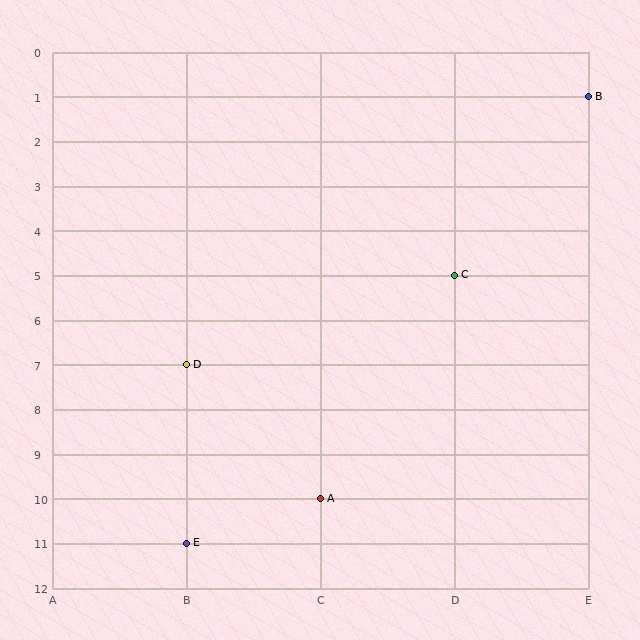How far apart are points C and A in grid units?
Points C and A are 1 column and 5 rows apart (about 5.1 grid units diagonally).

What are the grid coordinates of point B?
Point B is at grid coordinates (E, 1).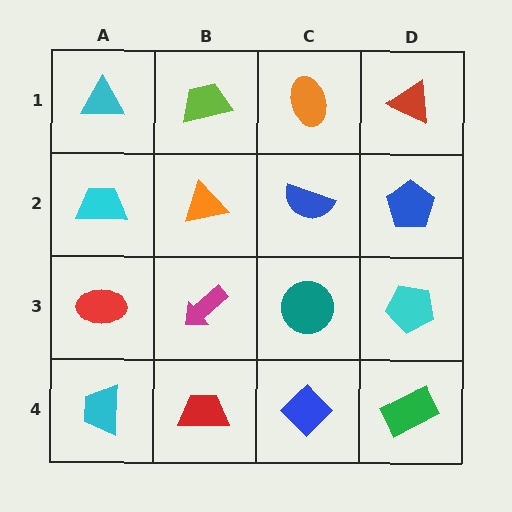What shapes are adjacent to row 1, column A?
A cyan trapezoid (row 2, column A), a lime trapezoid (row 1, column B).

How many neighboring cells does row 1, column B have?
3.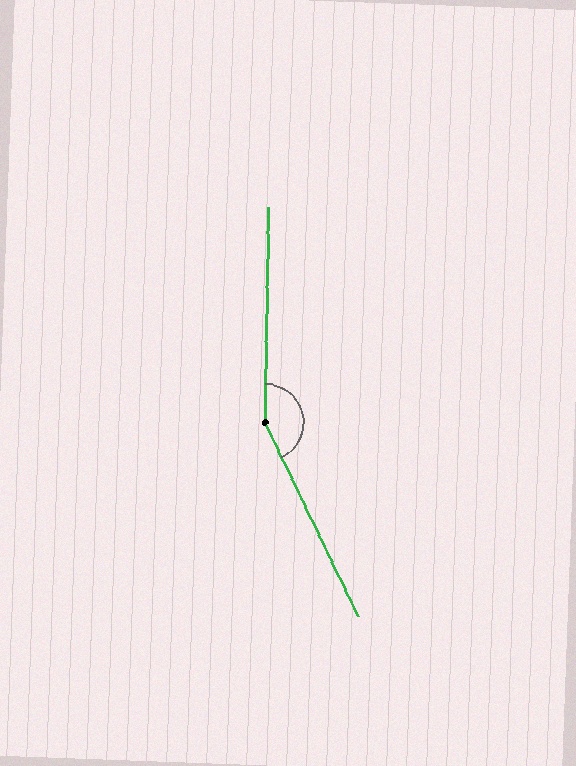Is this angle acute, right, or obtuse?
It is obtuse.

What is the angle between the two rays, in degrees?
Approximately 153 degrees.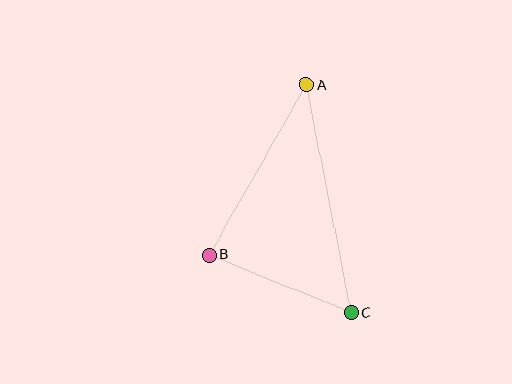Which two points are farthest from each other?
Points A and C are farthest from each other.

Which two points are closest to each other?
Points B and C are closest to each other.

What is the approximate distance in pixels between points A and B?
The distance between A and B is approximately 196 pixels.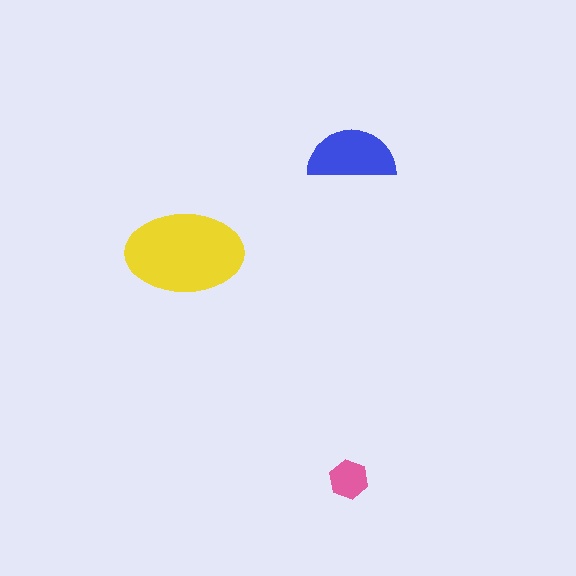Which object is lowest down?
The pink hexagon is bottommost.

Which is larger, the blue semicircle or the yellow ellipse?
The yellow ellipse.